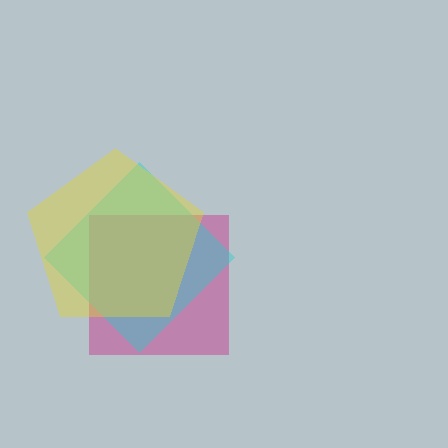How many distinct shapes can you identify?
There are 3 distinct shapes: a magenta square, a cyan diamond, a yellow pentagon.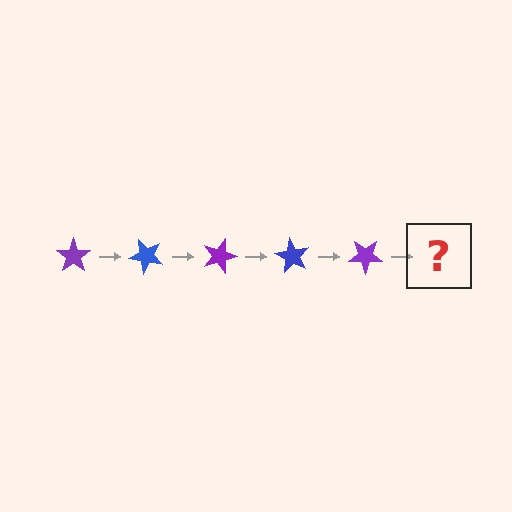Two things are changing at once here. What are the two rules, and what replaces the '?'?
The two rules are that it rotates 45 degrees each step and the color cycles through purple and blue. The '?' should be a blue star, rotated 225 degrees from the start.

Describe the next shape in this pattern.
It should be a blue star, rotated 225 degrees from the start.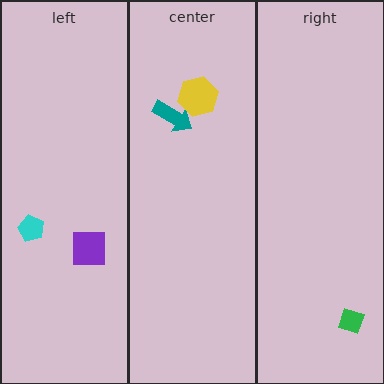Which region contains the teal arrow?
The center region.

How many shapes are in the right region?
1.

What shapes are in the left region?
The purple square, the cyan pentagon.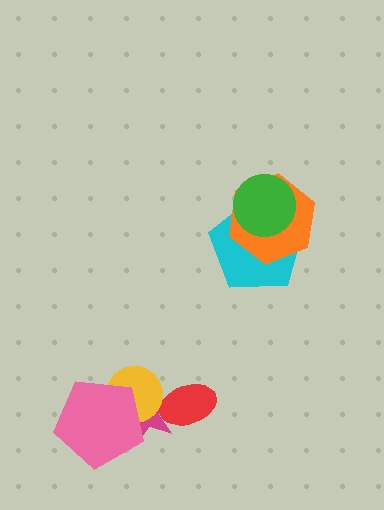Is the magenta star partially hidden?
Yes, it is partially covered by another shape.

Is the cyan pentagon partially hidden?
Yes, it is partially covered by another shape.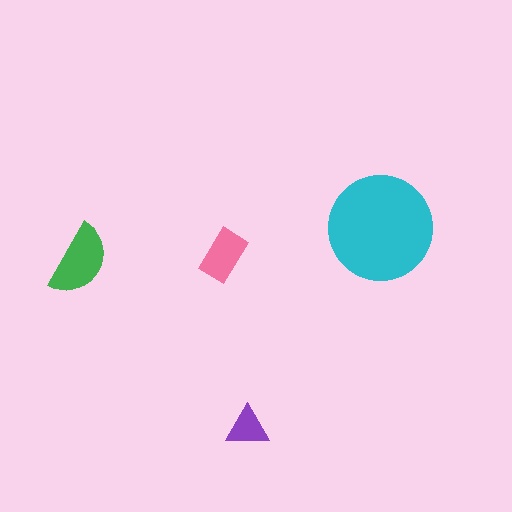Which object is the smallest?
The purple triangle.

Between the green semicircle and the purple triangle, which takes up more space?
The green semicircle.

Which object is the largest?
The cyan circle.